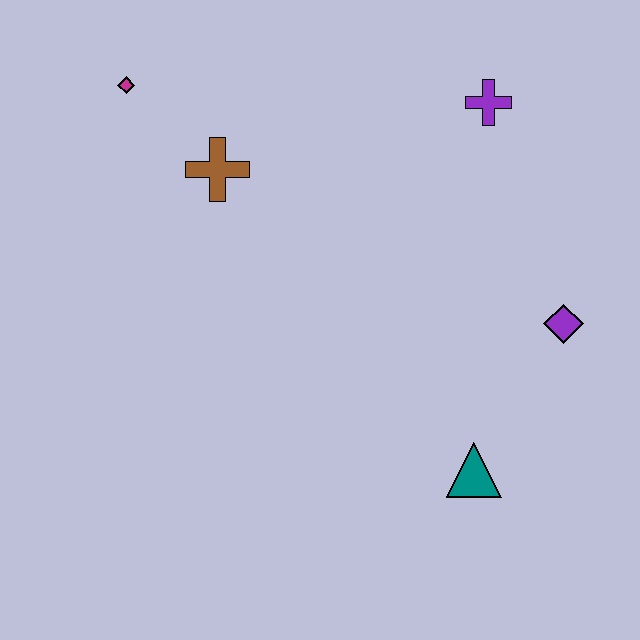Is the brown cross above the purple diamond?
Yes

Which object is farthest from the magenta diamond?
The teal triangle is farthest from the magenta diamond.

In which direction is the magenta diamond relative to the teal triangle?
The magenta diamond is above the teal triangle.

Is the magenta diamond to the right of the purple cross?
No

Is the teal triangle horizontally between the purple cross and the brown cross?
Yes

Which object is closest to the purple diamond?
The teal triangle is closest to the purple diamond.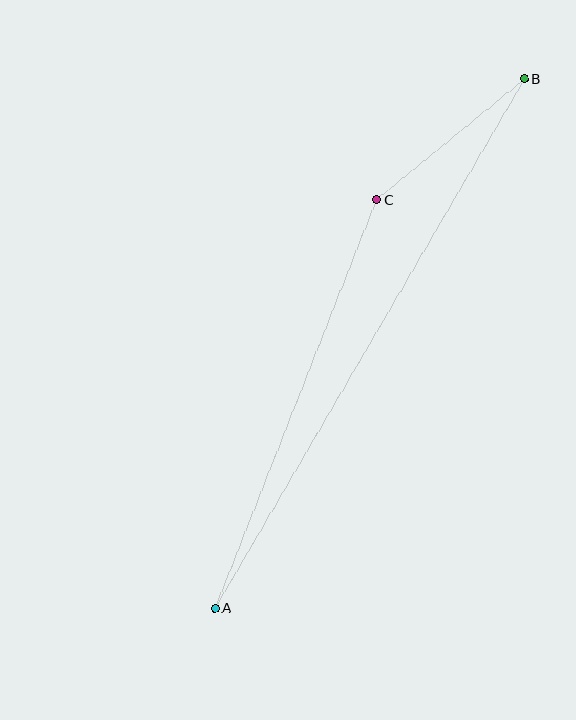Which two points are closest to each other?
Points B and C are closest to each other.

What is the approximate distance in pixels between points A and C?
The distance between A and C is approximately 440 pixels.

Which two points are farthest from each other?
Points A and B are farthest from each other.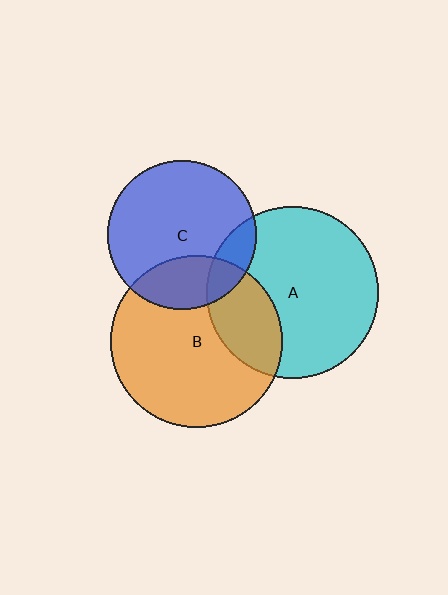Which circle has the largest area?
Circle A (cyan).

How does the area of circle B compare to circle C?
Approximately 1.3 times.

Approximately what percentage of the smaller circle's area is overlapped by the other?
Approximately 25%.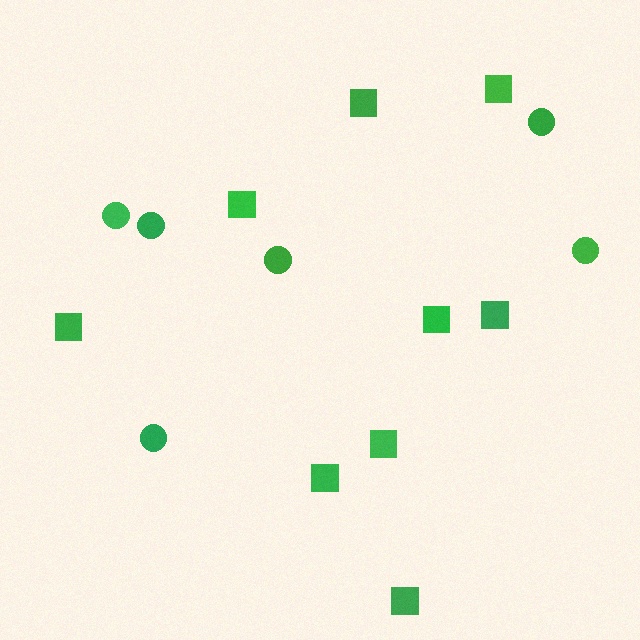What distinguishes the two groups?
There are 2 groups: one group of squares (9) and one group of circles (6).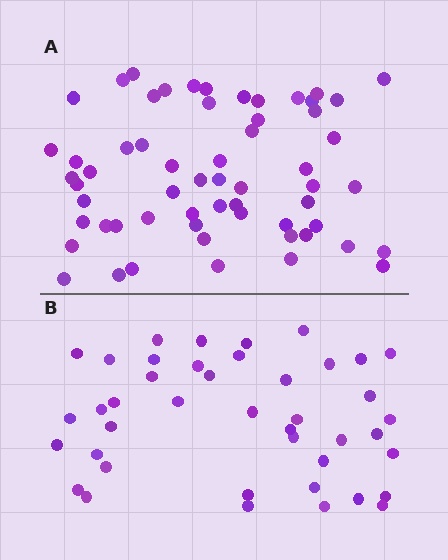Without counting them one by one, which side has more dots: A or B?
Region A (the top region) has more dots.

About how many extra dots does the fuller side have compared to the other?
Region A has approximately 20 more dots than region B.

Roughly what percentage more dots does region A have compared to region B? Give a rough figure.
About 45% more.